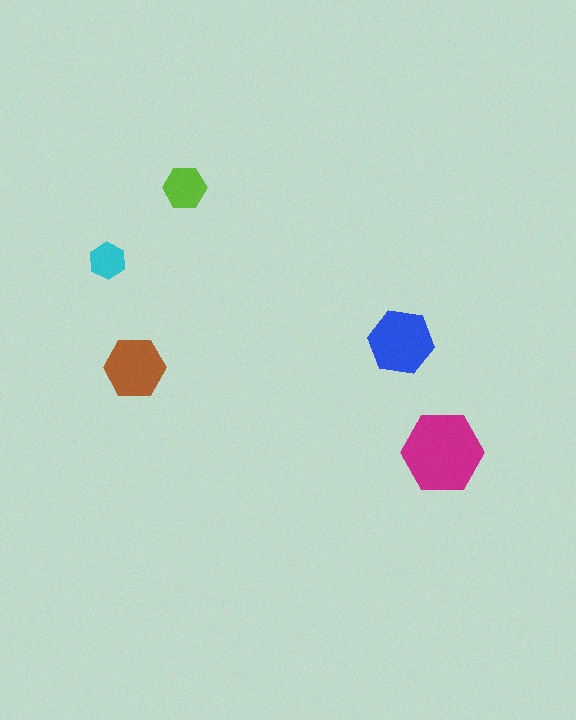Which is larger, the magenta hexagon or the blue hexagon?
The magenta one.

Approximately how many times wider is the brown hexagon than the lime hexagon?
About 1.5 times wider.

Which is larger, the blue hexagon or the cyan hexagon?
The blue one.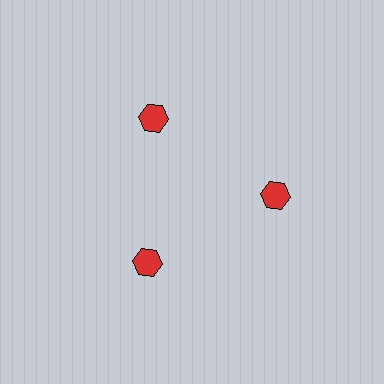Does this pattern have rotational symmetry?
Yes, this pattern has 3-fold rotational symmetry. It looks the same after rotating 120 degrees around the center.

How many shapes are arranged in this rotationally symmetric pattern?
There are 3 shapes, arranged in 3 groups of 1.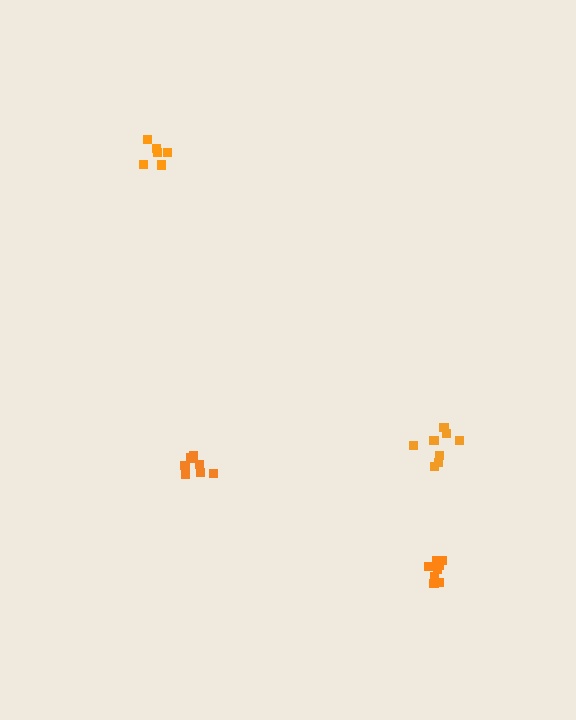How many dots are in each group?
Group 1: 8 dots, Group 2: 8 dots, Group 3: 6 dots, Group 4: 8 dots (30 total).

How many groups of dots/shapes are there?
There are 4 groups.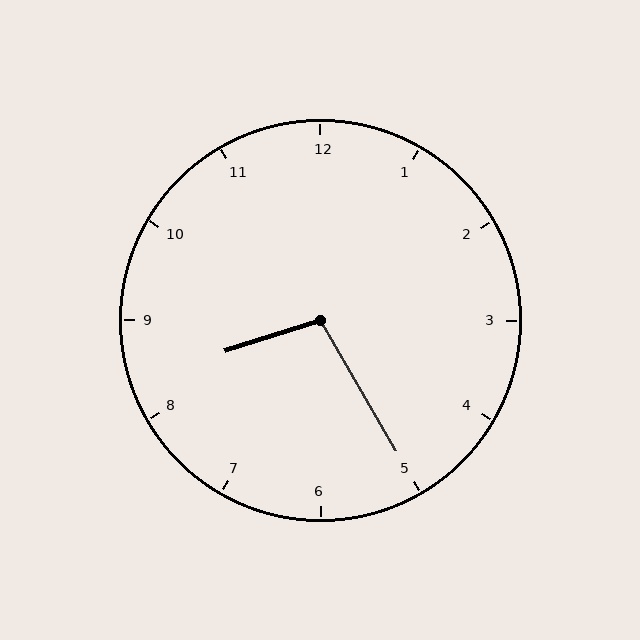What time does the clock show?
8:25.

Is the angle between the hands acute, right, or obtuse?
It is obtuse.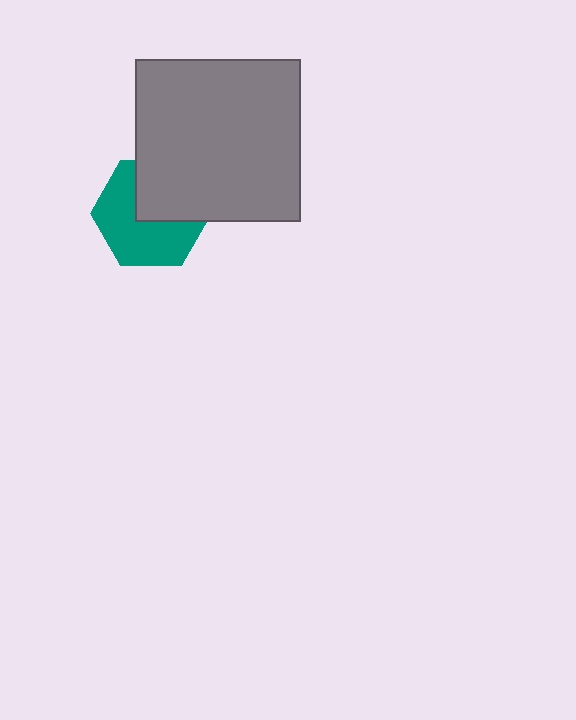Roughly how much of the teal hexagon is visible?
About half of it is visible (roughly 60%).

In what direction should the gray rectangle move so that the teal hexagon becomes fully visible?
The gray rectangle should move toward the upper-right. That is the shortest direction to clear the overlap and leave the teal hexagon fully visible.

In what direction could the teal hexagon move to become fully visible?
The teal hexagon could move toward the lower-left. That would shift it out from behind the gray rectangle entirely.